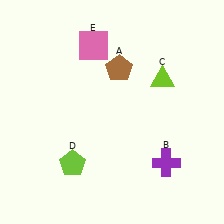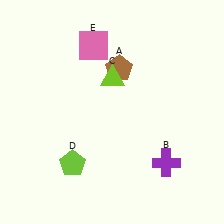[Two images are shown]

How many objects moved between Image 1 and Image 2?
1 object moved between the two images.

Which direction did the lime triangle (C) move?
The lime triangle (C) moved left.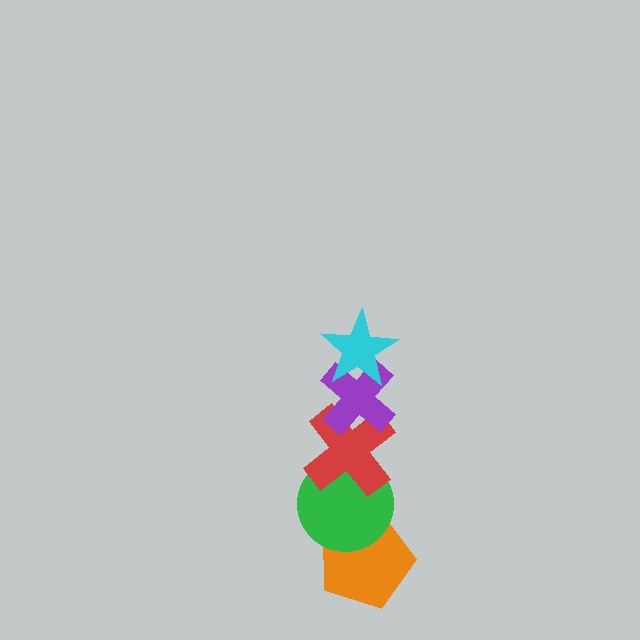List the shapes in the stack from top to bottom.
From top to bottom: the cyan star, the purple cross, the red cross, the green circle, the orange pentagon.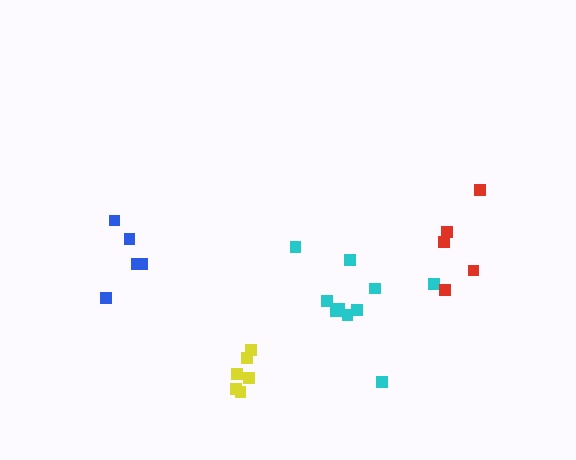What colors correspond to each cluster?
The clusters are colored: blue, cyan, red, yellow.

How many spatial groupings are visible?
There are 4 spatial groupings.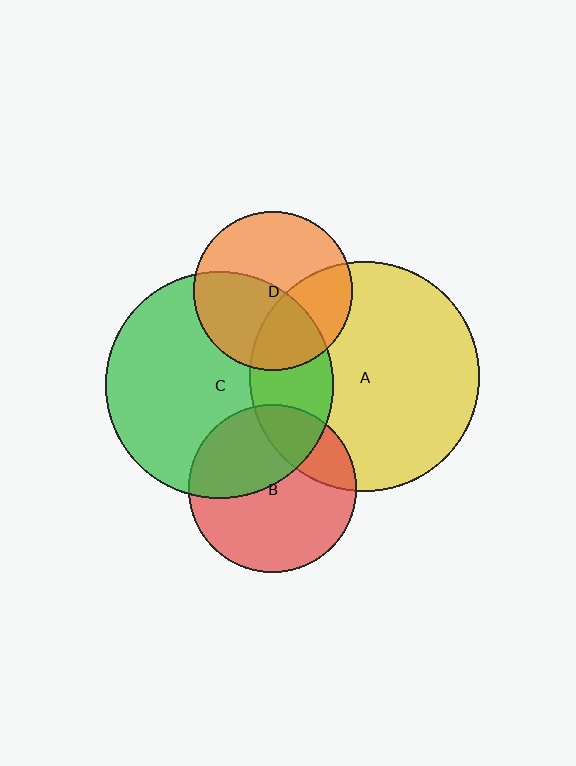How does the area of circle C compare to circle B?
Approximately 1.8 times.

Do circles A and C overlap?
Yes.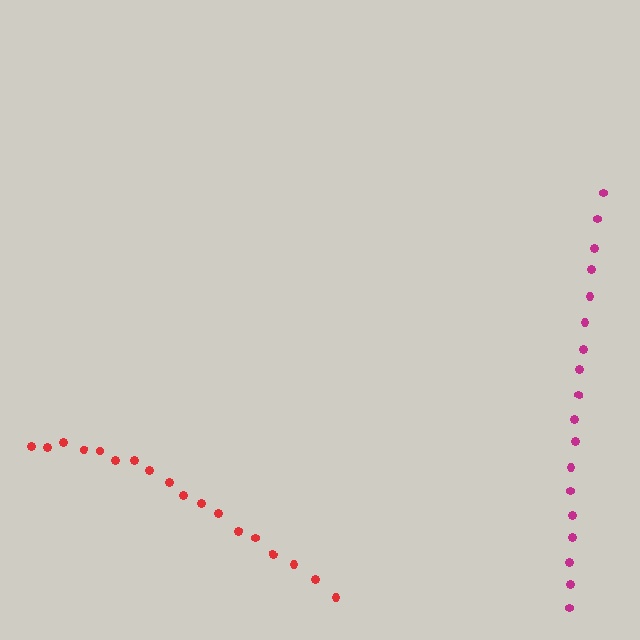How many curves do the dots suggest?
There are 2 distinct paths.